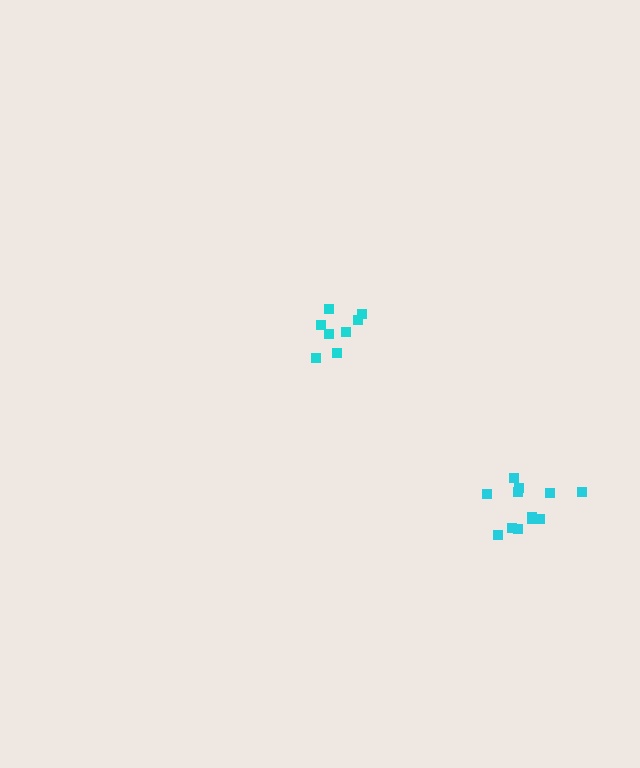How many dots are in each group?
Group 1: 12 dots, Group 2: 8 dots (20 total).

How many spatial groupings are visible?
There are 2 spatial groupings.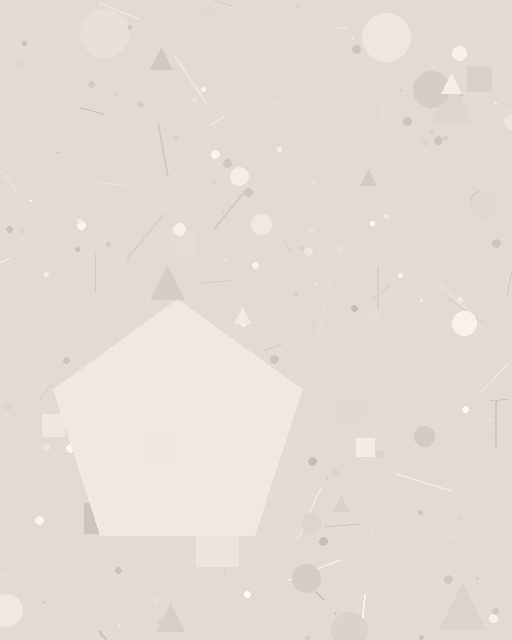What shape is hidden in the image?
A pentagon is hidden in the image.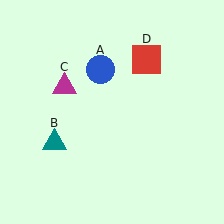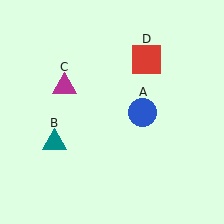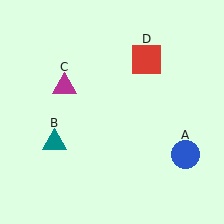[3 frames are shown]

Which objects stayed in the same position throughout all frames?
Teal triangle (object B) and magenta triangle (object C) and red square (object D) remained stationary.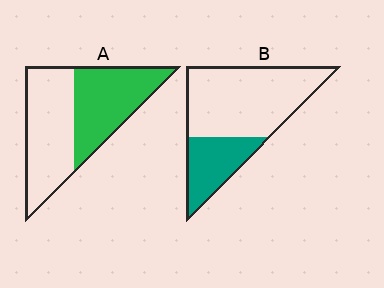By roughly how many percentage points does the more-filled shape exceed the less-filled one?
By roughly 15 percentage points (A over B).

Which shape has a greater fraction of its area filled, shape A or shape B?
Shape A.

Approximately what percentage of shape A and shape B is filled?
A is approximately 45% and B is approximately 30%.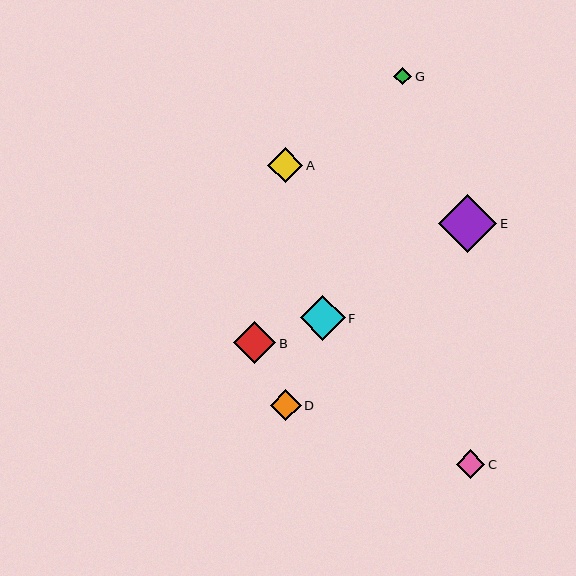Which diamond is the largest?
Diamond E is the largest with a size of approximately 58 pixels.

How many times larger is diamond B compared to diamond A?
Diamond B is approximately 1.2 times the size of diamond A.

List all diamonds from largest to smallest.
From largest to smallest: E, F, B, A, D, C, G.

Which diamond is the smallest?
Diamond G is the smallest with a size of approximately 18 pixels.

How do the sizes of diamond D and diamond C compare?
Diamond D and diamond C are approximately the same size.